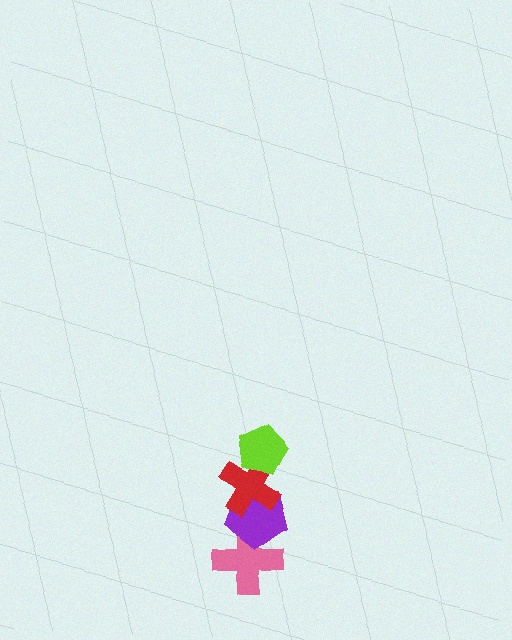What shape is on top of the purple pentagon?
The red cross is on top of the purple pentagon.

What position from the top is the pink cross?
The pink cross is 4th from the top.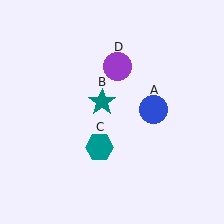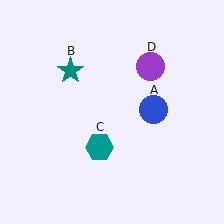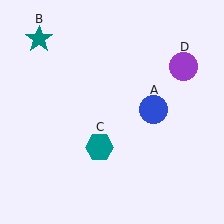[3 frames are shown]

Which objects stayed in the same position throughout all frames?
Blue circle (object A) and teal hexagon (object C) remained stationary.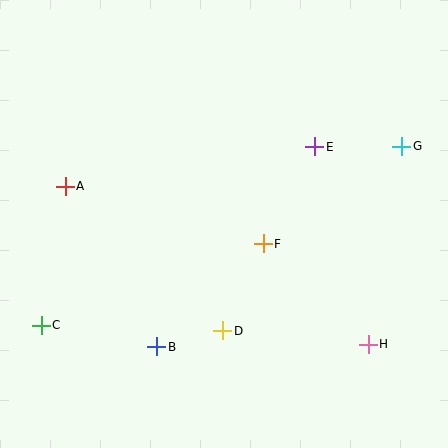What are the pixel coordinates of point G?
Point G is at (402, 147).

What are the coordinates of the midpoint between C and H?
The midpoint between C and H is at (205, 335).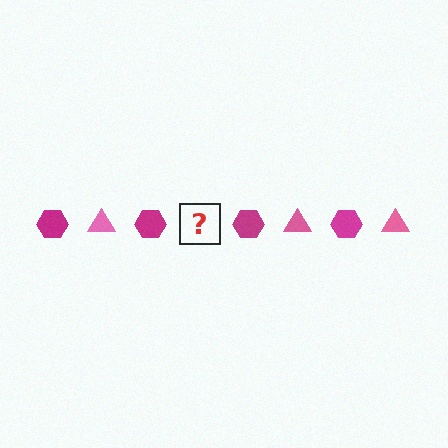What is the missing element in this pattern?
The missing element is a pink triangle.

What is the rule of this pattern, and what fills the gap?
The rule is that the pattern alternates between magenta hexagon and pink triangle. The gap should be filled with a pink triangle.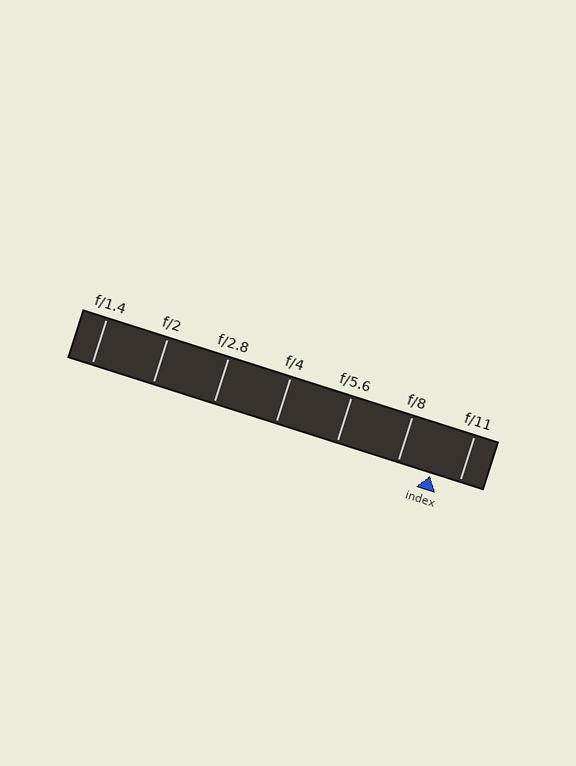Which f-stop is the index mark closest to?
The index mark is closest to f/11.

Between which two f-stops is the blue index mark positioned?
The index mark is between f/8 and f/11.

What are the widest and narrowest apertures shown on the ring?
The widest aperture shown is f/1.4 and the narrowest is f/11.